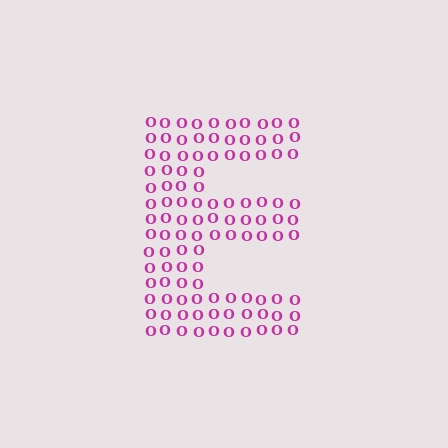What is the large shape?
The large shape is the letter E.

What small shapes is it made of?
It is made of small letter O's.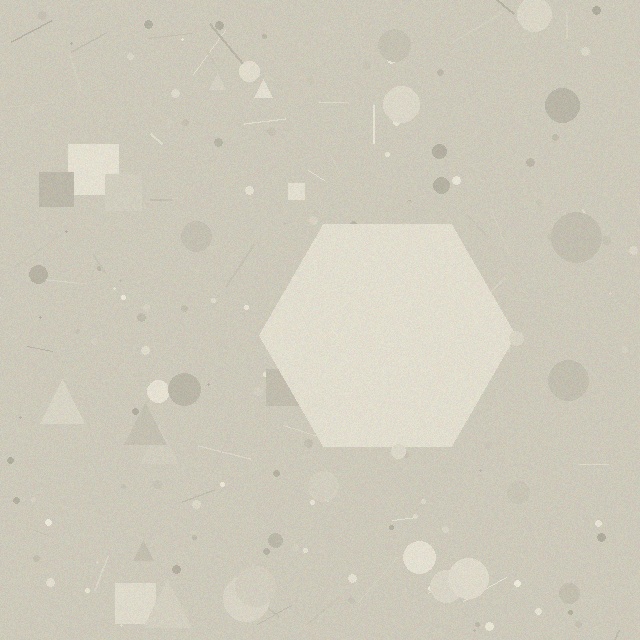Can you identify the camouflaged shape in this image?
The camouflaged shape is a hexagon.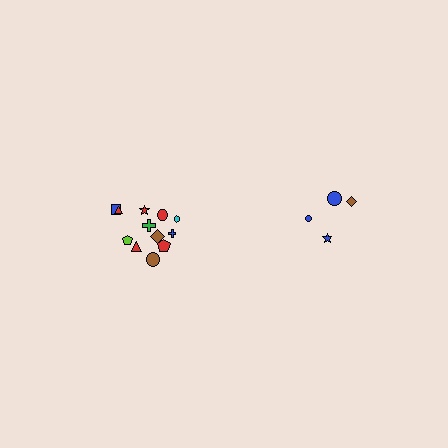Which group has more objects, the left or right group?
The left group.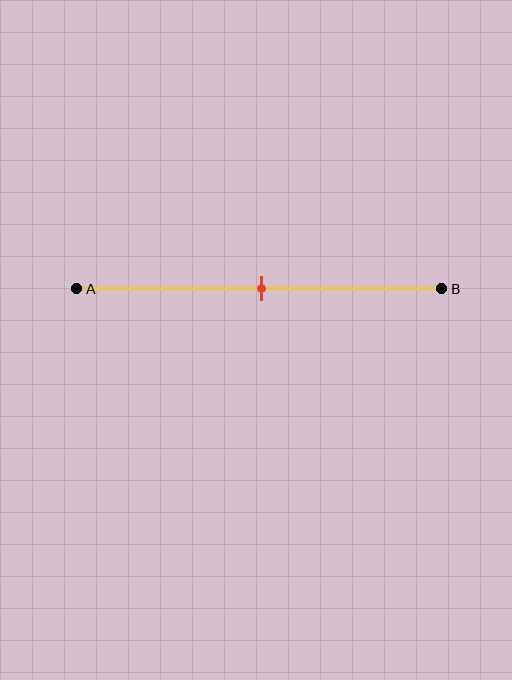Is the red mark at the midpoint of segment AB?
Yes, the mark is approximately at the midpoint.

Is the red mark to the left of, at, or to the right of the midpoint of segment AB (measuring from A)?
The red mark is approximately at the midpoint of segment AB.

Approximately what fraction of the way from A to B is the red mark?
The red mark is approximately 50% of the way from A to B.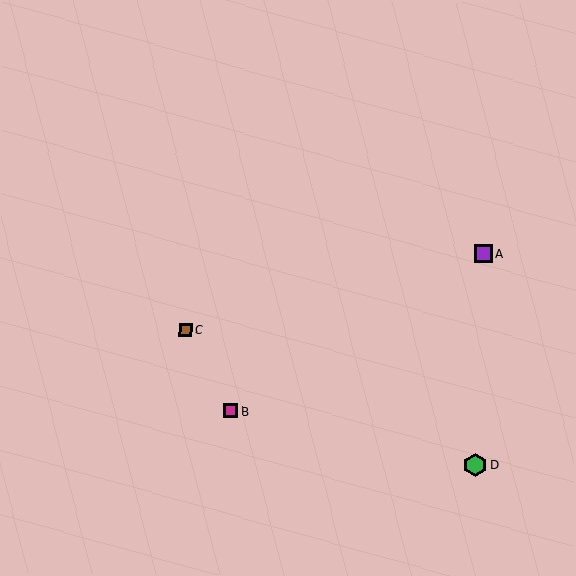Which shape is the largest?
The green hexagon (labeled D) is the largest.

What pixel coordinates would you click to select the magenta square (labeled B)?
Click at (230, 411) to select the magenta square B.